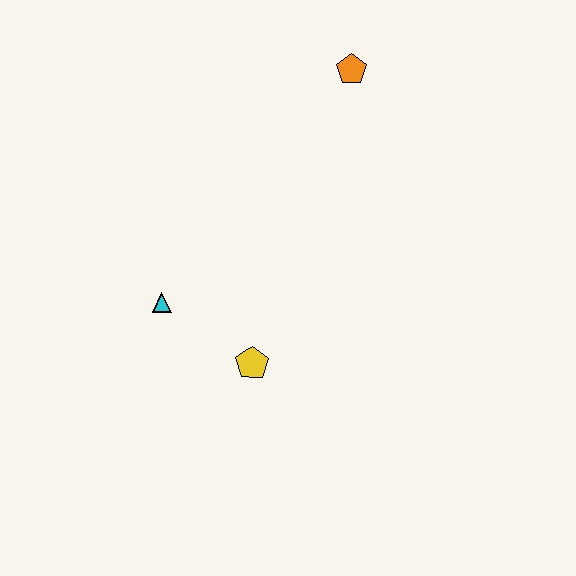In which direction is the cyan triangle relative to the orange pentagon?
The cyan triangle is below the orange pentagon.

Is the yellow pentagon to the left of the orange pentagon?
Yes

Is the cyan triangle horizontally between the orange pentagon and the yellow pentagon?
No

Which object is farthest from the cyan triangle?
The orange pentagon is farthest from the cyan triangle.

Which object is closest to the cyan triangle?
The yellow pentagon is closest to the cyan triangle.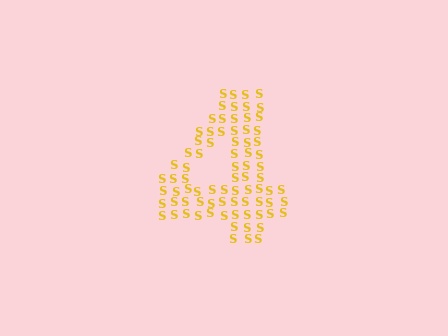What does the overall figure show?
The overall figure shows the digit 4.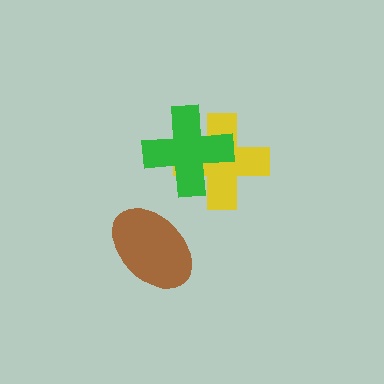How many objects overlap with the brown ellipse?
0 objects overlap with the brown ellipse.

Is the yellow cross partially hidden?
Yes, it is partially covered by another shape.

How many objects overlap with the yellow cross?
1 object overlaps with the yellow cross.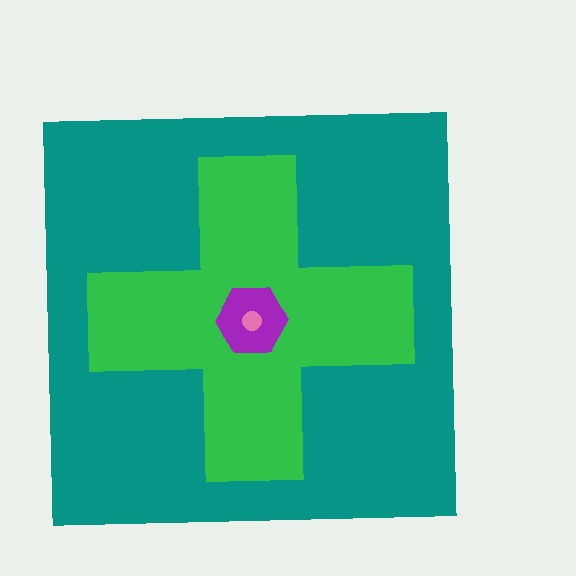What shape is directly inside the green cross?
The purple hexagon.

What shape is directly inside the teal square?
The green cross.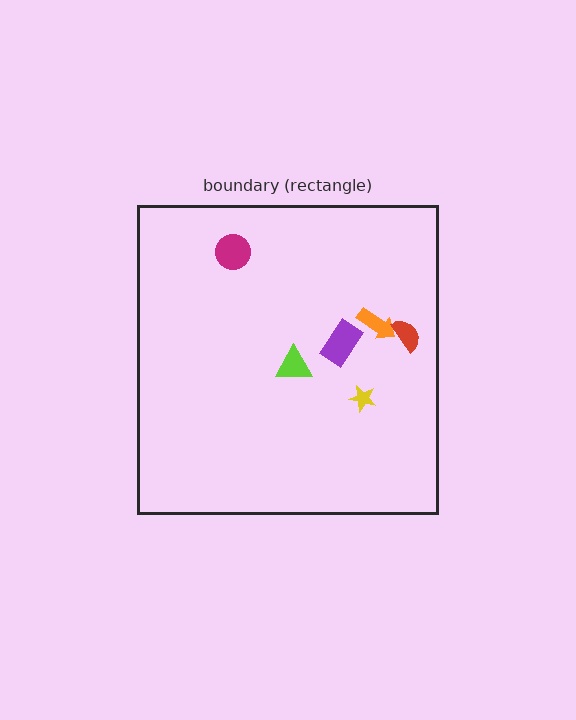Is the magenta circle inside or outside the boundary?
Inside.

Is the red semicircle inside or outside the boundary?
Inside.